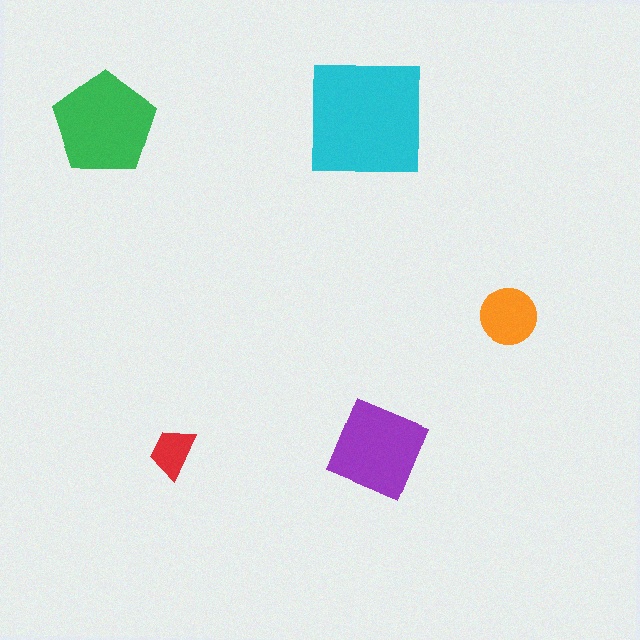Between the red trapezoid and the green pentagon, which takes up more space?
The green pentagon.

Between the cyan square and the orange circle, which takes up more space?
The cyan square.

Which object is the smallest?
The red trapezoid.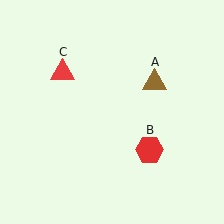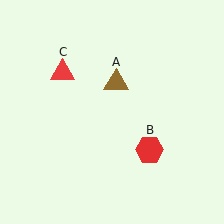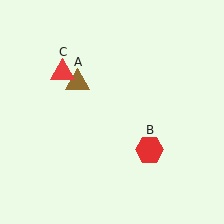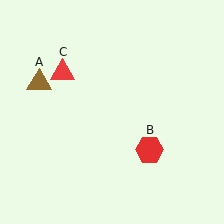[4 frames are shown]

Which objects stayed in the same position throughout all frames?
Red hexagon (object B) and red triangle (object C) remained stationary.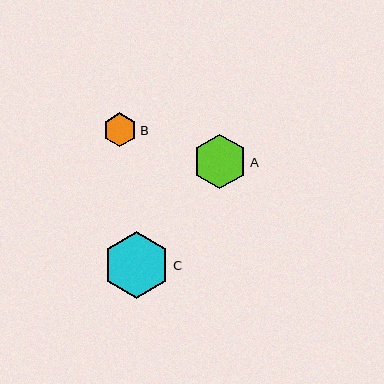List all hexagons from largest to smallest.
From largest to smallest: C, A, B.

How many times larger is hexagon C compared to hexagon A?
Hexagon C is approximately 1.2 times the size of hexagon A.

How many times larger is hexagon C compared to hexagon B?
Hexagon C is approximately 2.0 times the size of hexagon B.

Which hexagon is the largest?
Hexagon C is the largest with a size of approximately 67 pixels.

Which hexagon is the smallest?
Hexagon B is the smallest with a size of approximately 34 pixels.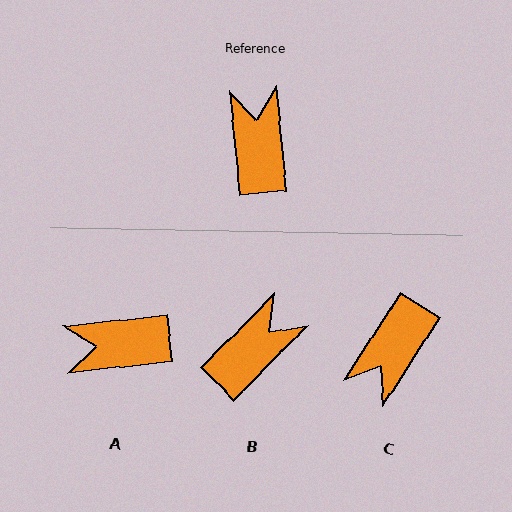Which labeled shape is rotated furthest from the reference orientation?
C, about 141 degrees away.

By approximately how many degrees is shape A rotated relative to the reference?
Approximately 90 degrees counter-clockwise.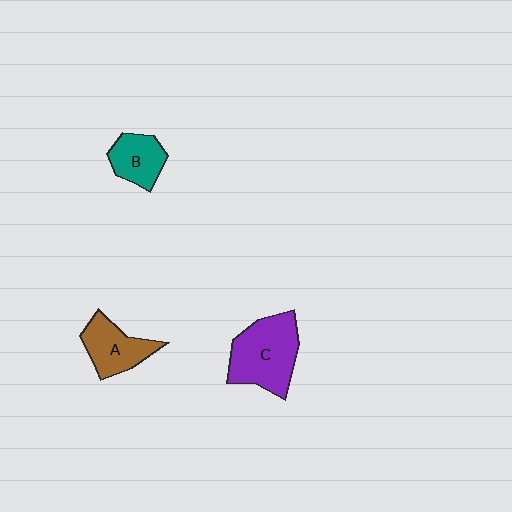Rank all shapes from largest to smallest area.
From largest to smallest: C (purple), A (brown), B (teal).